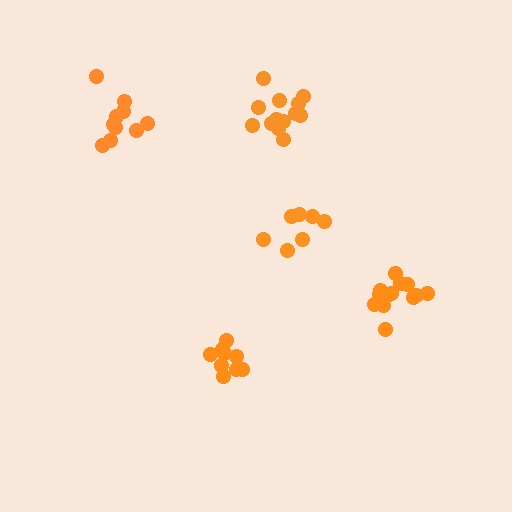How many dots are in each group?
Group 1: 7 dots, Group 2: 13 dots, Group 3: 13 dots, Group 4: 10 dots, Group 5: 9 dots (52 total).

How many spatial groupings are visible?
There are 5 spatial groupings.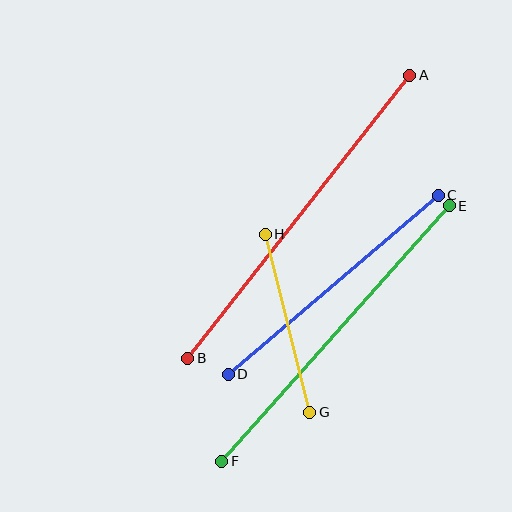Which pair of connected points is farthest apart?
Points A and B are farthest apart.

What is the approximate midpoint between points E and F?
The midpoint is at approximately (336, 334) pixels.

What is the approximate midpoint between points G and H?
The midpoint is at approximately (288, 323) pixels.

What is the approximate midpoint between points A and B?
The midpoint is at approximately (299, 217) pixels.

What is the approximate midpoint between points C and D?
The midpoint is at approximately (333, 285) pixels.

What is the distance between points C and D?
The distance is approximately 276 pixels.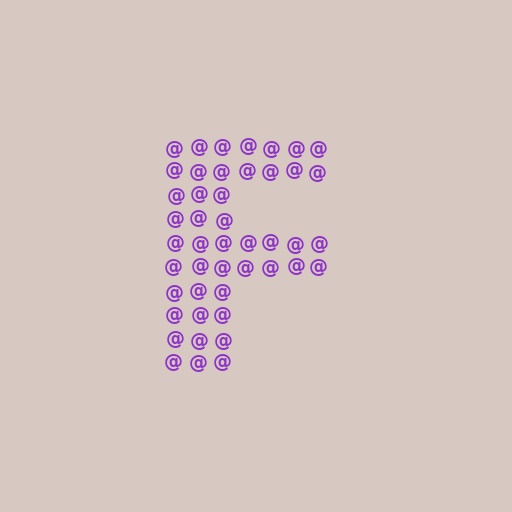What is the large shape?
The large shape is the letter F.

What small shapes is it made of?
It is made of small at signs.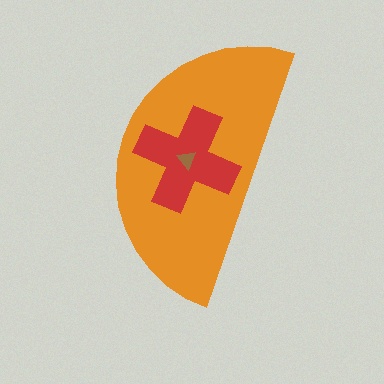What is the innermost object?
The brown triangle.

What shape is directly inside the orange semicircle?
The red cross.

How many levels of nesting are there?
3.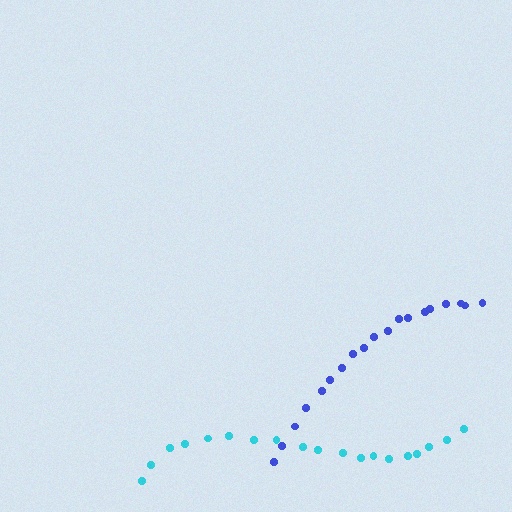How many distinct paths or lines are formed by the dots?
There are 2 distinct paths.